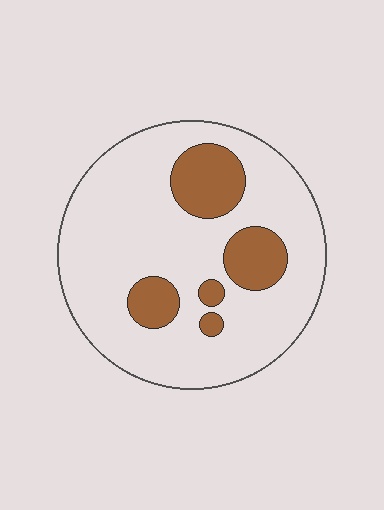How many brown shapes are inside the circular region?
5.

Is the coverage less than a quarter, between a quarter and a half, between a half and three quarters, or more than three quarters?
Less than a quarter.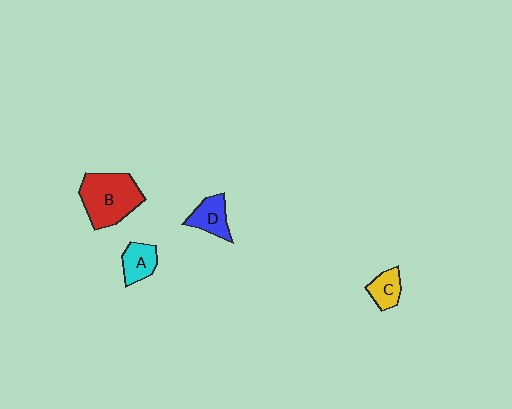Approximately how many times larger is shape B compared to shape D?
Approximately 2.1 times.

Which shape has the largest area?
Shape B (red).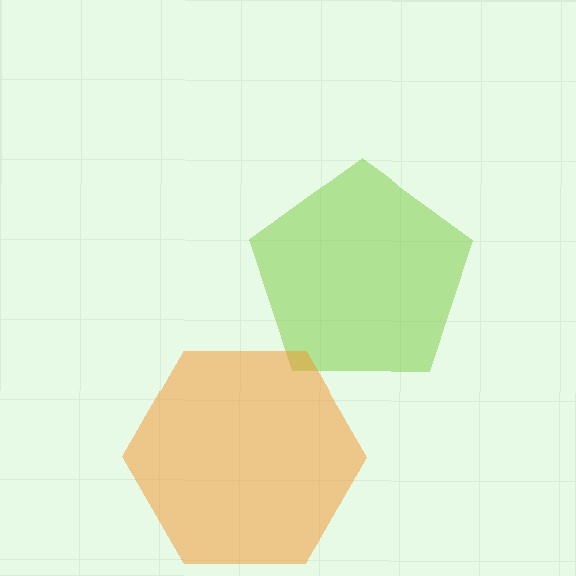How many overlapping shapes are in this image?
There are 2 overlapping shapes in the image.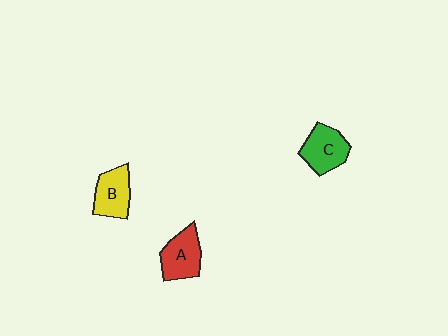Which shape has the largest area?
Shape C (green).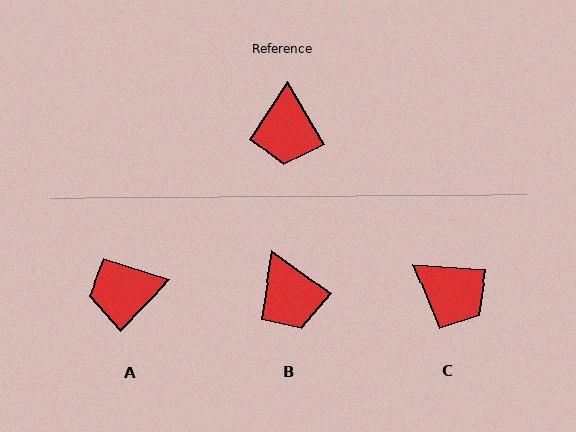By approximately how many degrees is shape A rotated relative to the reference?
Approximately 74 degrees clockwise.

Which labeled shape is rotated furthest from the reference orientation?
A, about 74 degrees away.